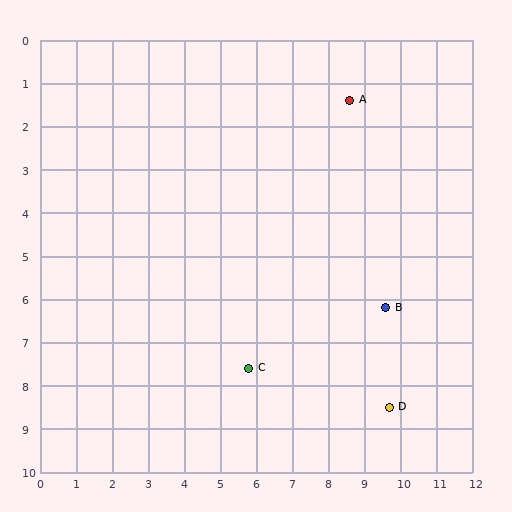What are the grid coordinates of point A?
Point A is at approximately (8.6, 1.4).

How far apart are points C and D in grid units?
Points C and D are about 4.0 grid units apart.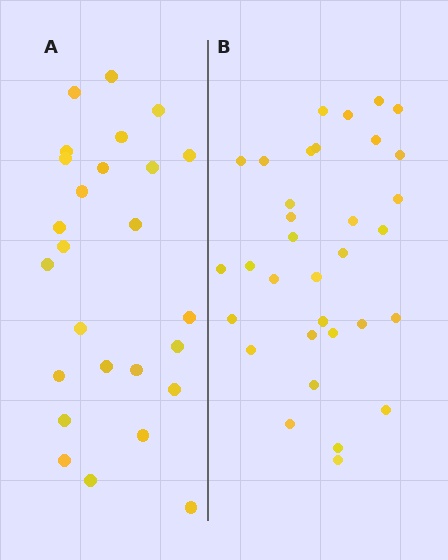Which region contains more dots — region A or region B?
Region B (the right region) has more dots.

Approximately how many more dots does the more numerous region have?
Region B has roughly 8 or so more dots than region A.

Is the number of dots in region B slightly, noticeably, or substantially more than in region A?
Region B has noticeably more, but not dramatically so. The ratio is roughly 1.3 to 1.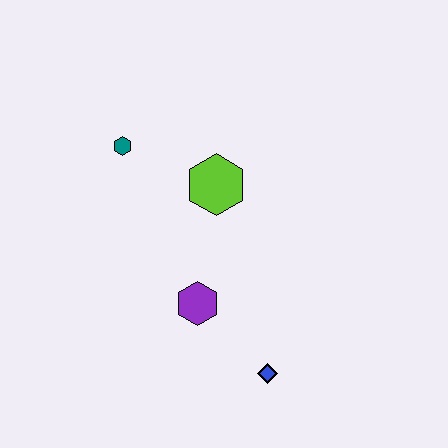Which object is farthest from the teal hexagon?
The blue diamond is farthest from the teal hexagon.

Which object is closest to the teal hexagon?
The lime hexagon is closest to the teal hexagon.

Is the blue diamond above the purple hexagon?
No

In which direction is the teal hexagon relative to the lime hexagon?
The teal hexagon is to the left of the lime hexagon.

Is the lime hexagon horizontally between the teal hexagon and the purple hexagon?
No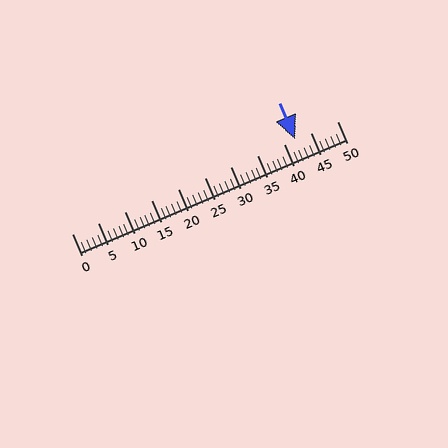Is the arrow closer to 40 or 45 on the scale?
The arrow is closer to 40.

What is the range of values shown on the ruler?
The ruler shows values from 0 to 50.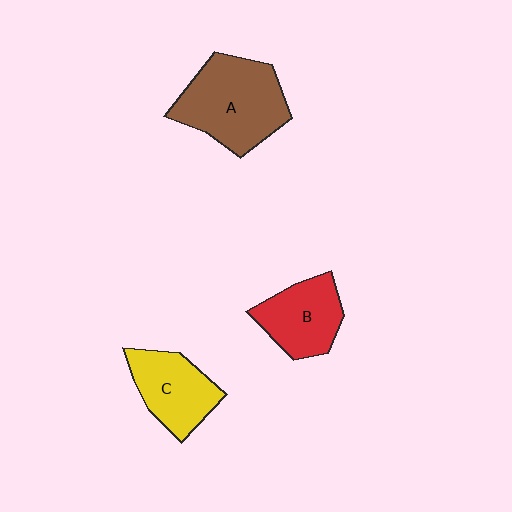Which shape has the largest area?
Shape A (brown).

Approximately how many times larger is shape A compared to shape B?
Approximately 1.5 times.